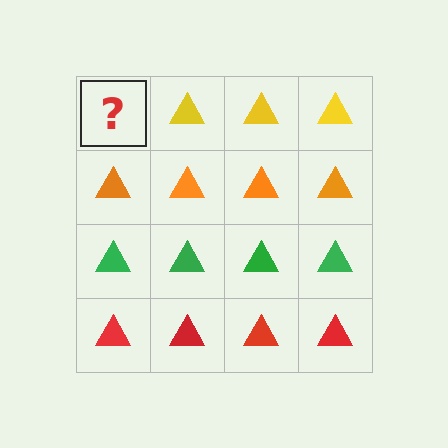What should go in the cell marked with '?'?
The missing cell should contain a yellow triangle.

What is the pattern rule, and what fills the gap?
The rule is that each row has a consistent color. The gap should be filled with a yellow triangle.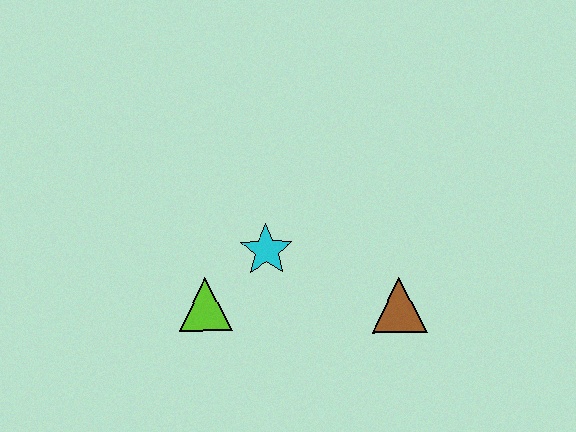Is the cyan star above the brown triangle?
Yes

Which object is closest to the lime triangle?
The cyan star is closest to the lime triangle.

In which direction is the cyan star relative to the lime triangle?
The cyan star is to the right of the lime triangle.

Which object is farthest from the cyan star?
The brown triangle is farthest from the cyan star.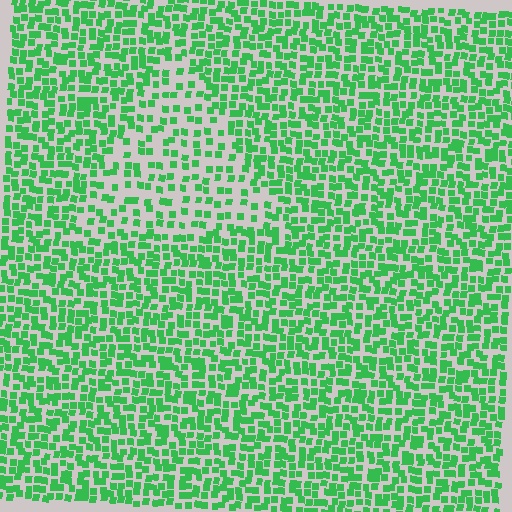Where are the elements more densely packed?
The elements are more densely packed outside the triangle boundary.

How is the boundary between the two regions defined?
The boundary is defined by a change in element density (approximately 1.9x ratio). All elements are the same color, size, and shape.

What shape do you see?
I see a triangle.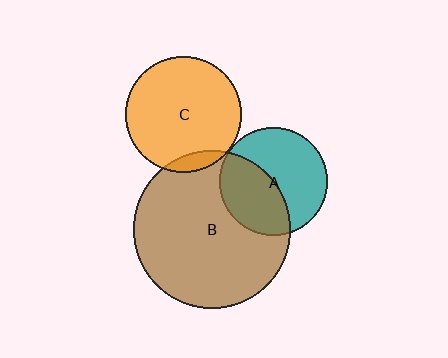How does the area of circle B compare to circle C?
Approximately 1.8 times.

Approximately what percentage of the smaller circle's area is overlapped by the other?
Approximately 5%.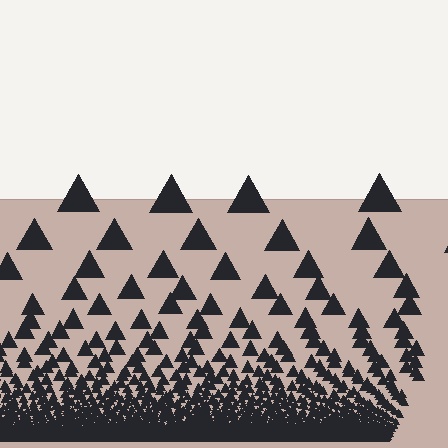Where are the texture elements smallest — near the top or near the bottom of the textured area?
Near the bottom.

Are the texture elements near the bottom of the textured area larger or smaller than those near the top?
Smaller. The gradient is inverted — elements near the bottom are smaller and denser.